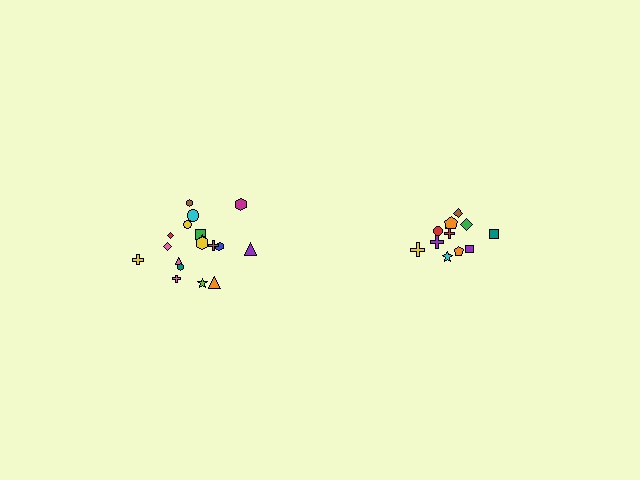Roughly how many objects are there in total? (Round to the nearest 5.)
Roughly 30 objects in total.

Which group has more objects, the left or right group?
The left group.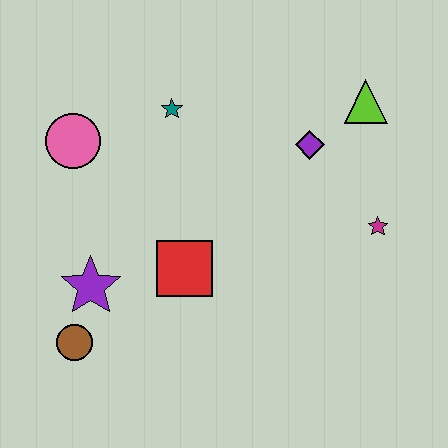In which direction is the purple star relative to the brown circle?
The purple star is above the brown circle.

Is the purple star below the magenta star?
Yes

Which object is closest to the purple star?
The brown circle is closest to the purple star.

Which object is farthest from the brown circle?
The lime triangle is farthest from the brown circle.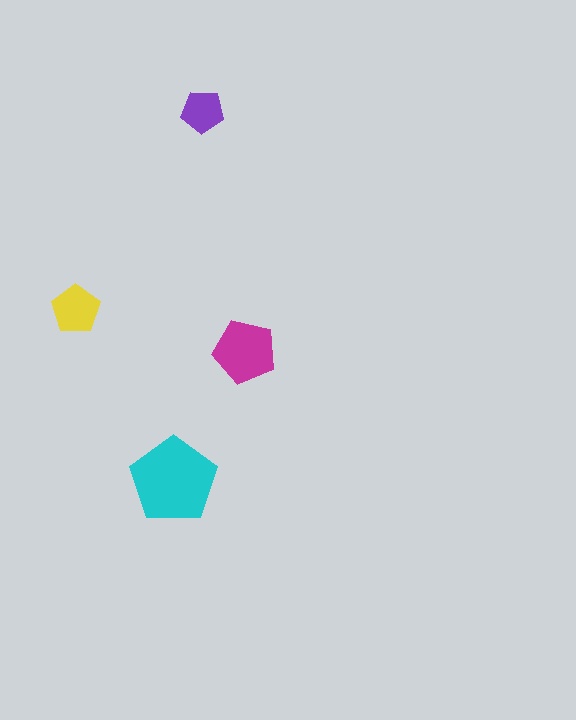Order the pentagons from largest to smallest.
the cyan one, the magenta one, the yellow one, the purple one.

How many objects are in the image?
There are 4 objects in the image.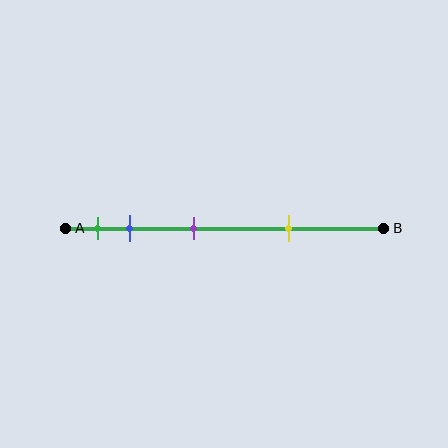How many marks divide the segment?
There are 4 marks dividing the segment.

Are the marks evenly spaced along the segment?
No, the marks are not evenly spaced.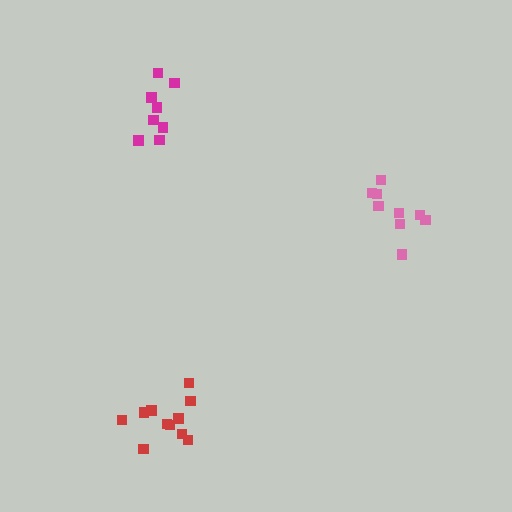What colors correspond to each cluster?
The clusters are colored: red, magenta, pink.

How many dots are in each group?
Group 1: 11 dots, Group 2: 8 dots, Group 3: 9 dots (28 total).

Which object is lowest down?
The red cluster is bottommost.